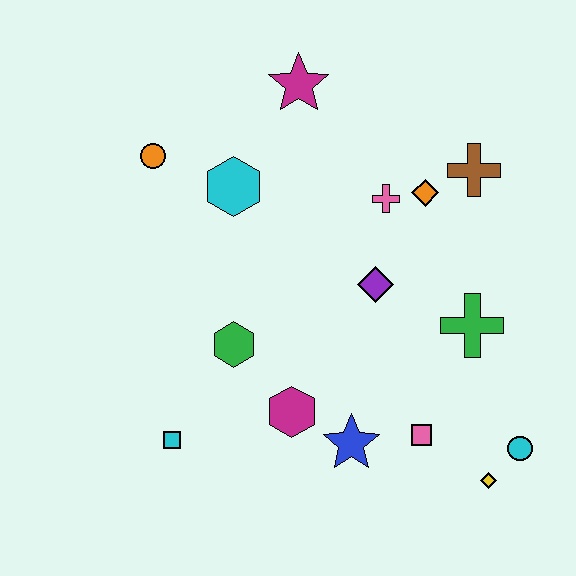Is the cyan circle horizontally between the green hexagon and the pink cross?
No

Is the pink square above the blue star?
Yes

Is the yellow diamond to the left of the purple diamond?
No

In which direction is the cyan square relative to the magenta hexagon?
The cyan square is to the left of the magenta hexagon.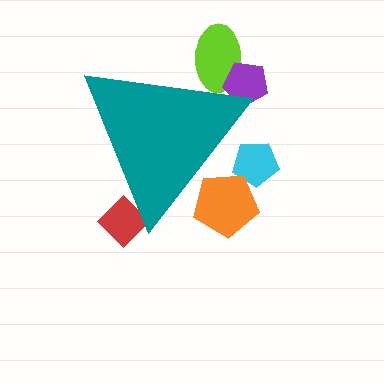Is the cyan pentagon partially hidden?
Yes, the cyan pentagon is partially hidden behind the teal triangle.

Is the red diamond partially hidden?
Yes, the red diamond is partially hidden behind the teal triangle.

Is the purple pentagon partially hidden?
Yes, the purple pentagon is partially hidden behind the teal triangle.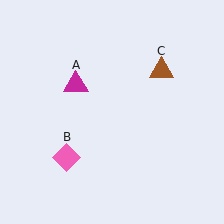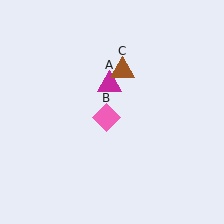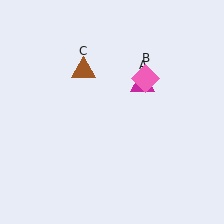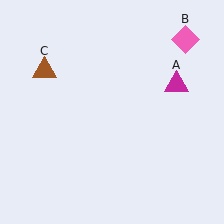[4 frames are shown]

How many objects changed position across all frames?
3 objects changed position: magenta triangle (object A), pink diamond (object B), brown triangle (object C).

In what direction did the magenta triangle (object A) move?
The magenta triangle (object A) moved right.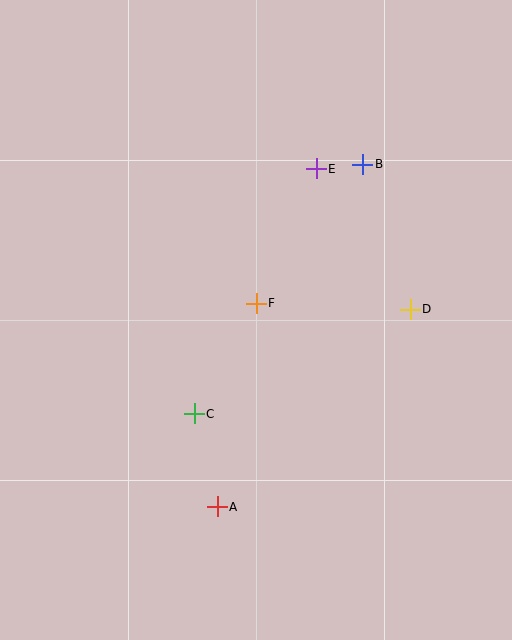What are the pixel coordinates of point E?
Point E is at (316, 169).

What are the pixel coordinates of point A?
Point A is at (217, 507).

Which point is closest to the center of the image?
Point F at (256, 303) is closest to the center.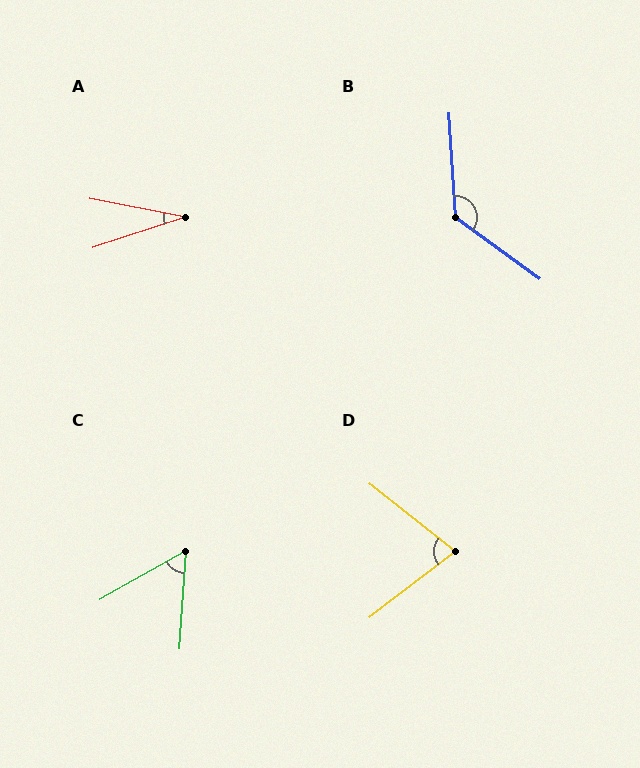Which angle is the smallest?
A, at approximately 29 degrees.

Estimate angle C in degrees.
Approximately 57 degrees.